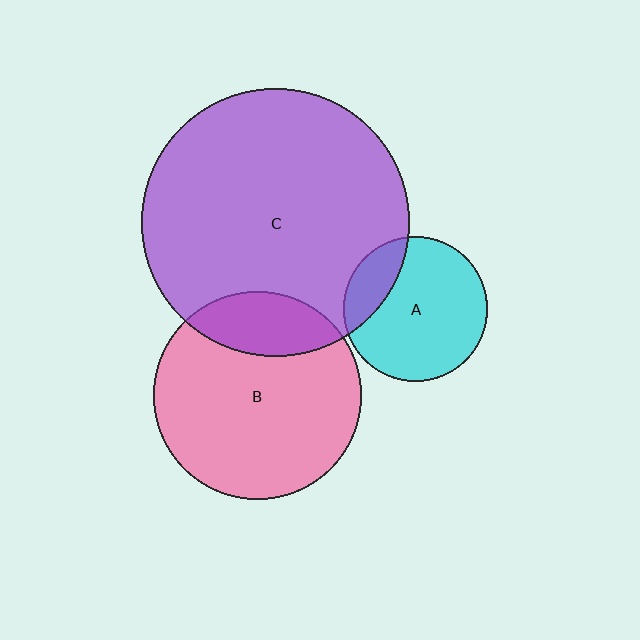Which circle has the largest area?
Circle C (purple).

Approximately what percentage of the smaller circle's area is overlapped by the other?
Approximately 20%.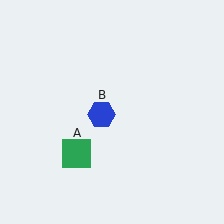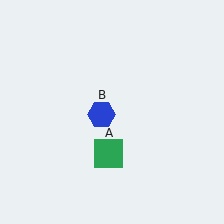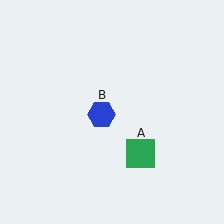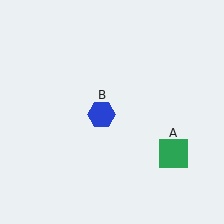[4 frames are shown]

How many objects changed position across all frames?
1 object changed position: green square (object A).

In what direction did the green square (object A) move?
The green square (object A) moved right.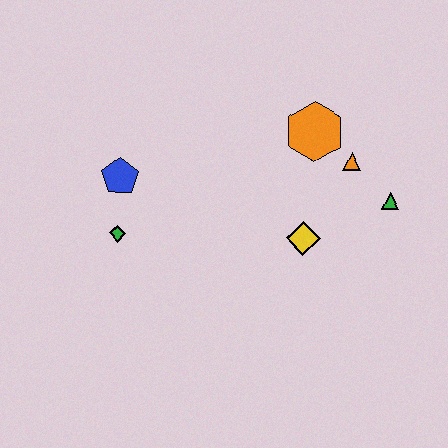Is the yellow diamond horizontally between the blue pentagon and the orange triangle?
Yes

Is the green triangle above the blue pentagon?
No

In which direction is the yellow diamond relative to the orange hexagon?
The yellow diamond is below the orange hexagon.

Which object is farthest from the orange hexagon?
The green diamond is farthest from the orange hexagon.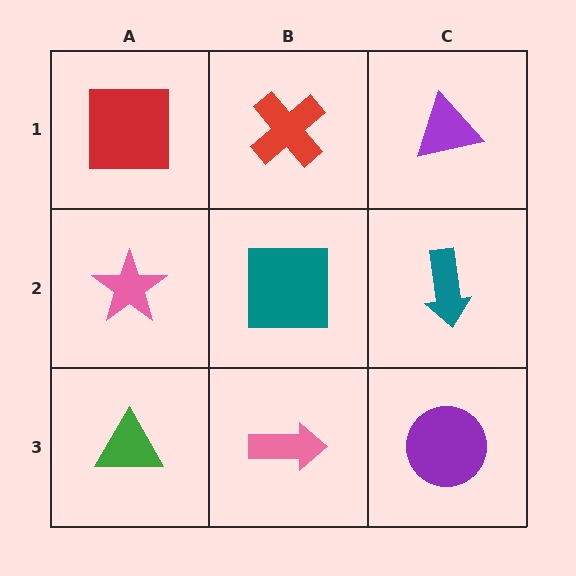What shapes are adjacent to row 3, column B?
A teal square (row 2, column B), a green triangle (row 3, column A), a purple circle (row 3, column C).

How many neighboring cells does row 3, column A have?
2.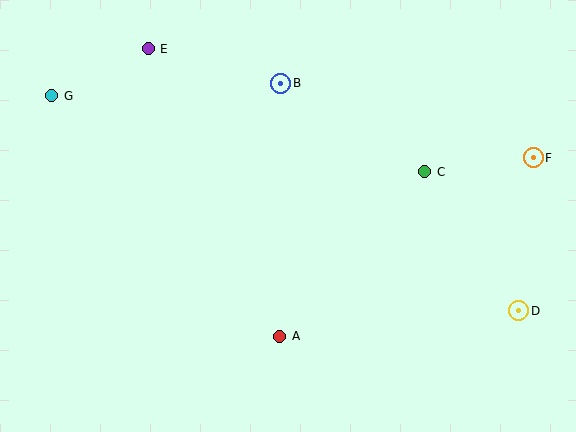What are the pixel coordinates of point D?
Point D is at (519, 311).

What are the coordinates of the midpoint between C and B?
The midpoint between C and B is at (353, 128).